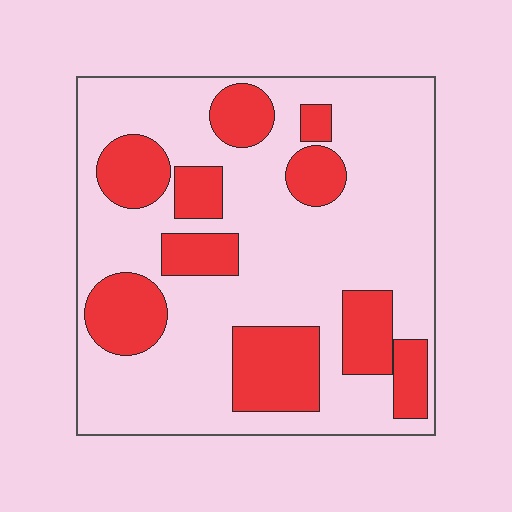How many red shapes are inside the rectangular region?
10.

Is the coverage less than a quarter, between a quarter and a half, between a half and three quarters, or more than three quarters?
Between a quarter and a half.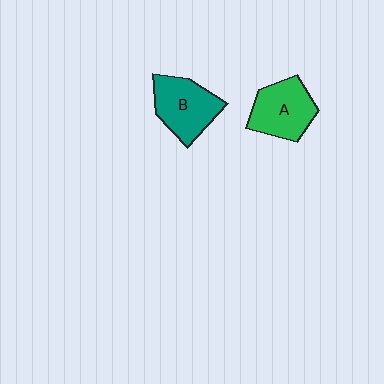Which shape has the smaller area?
Shape A (green).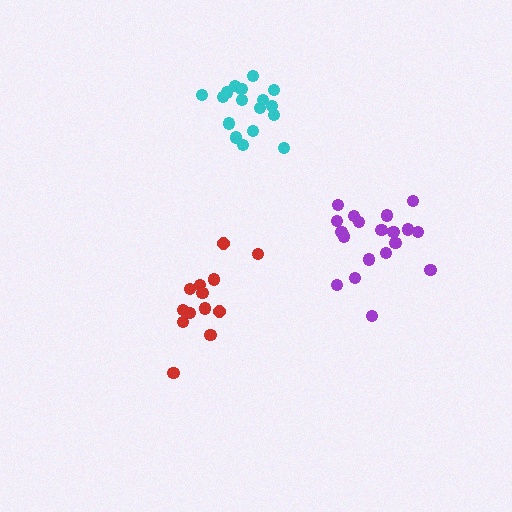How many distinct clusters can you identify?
There are 3 distinct clusters.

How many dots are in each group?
Group 1: 19 dots, Group 2: 13 dots, Group 3: 17 dots (49 total).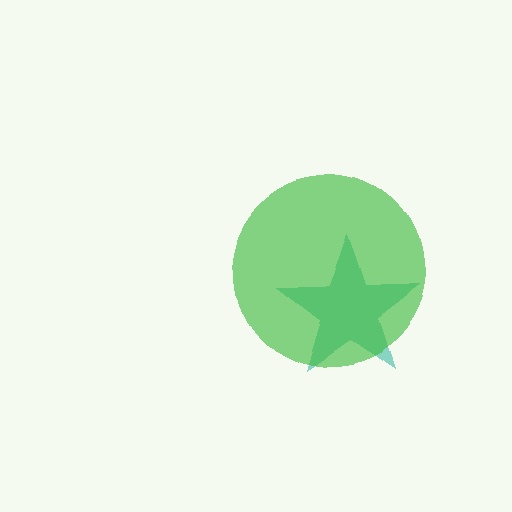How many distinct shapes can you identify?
There are 2 distinct shapes: a teal star, a green circle.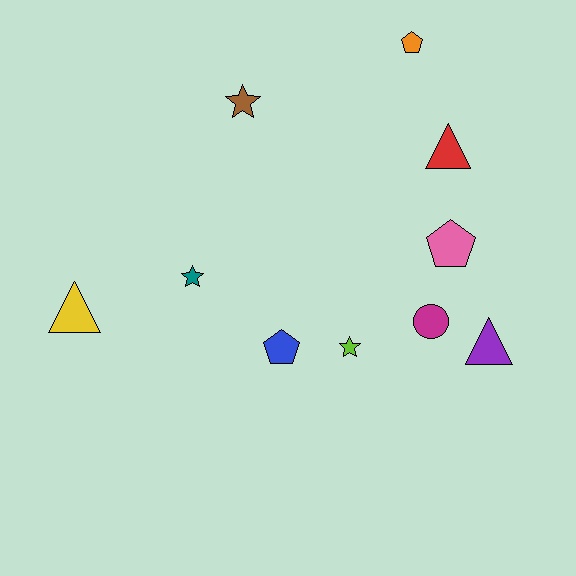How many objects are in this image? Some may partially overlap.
There are 10 objects.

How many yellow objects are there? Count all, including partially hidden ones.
There is 1 yellow object.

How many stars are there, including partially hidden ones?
There are 3 stars.